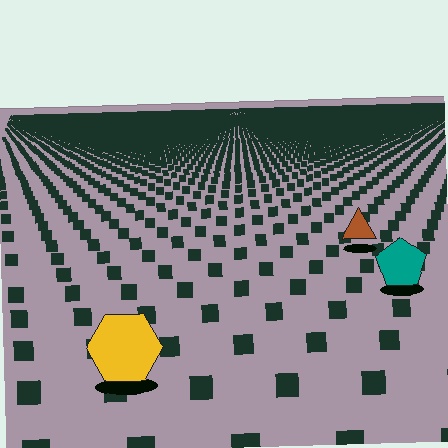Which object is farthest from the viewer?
The brown triangle is farthest from the viewer. It appears smaller and the ground texture around it is denser.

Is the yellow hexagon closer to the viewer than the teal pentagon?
Yes. The yellow hexagon is closer — you can tell from the texture gradient: the ground texture is coarser near it.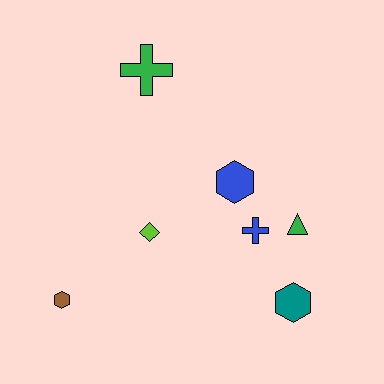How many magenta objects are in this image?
There are no magenta objects.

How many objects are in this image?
There are 7 objects.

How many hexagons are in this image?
There are 3 hexagons.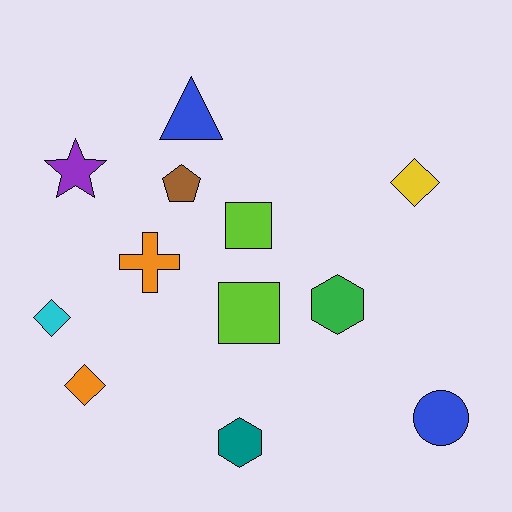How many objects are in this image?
There are 12 objects.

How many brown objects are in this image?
There is 1 brown object.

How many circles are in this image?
There is 1 circle.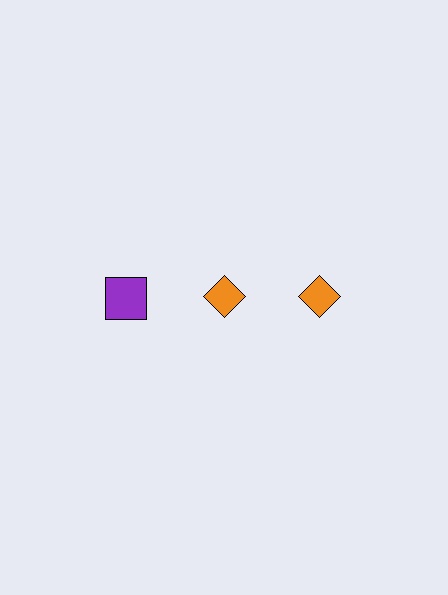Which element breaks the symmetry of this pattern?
The purple square in the top row, leftmost column breaks the symmetry. All other shapes are orange diamonds.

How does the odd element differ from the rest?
It differs in both color (purple instead of orange) and shape (square instead of diamond).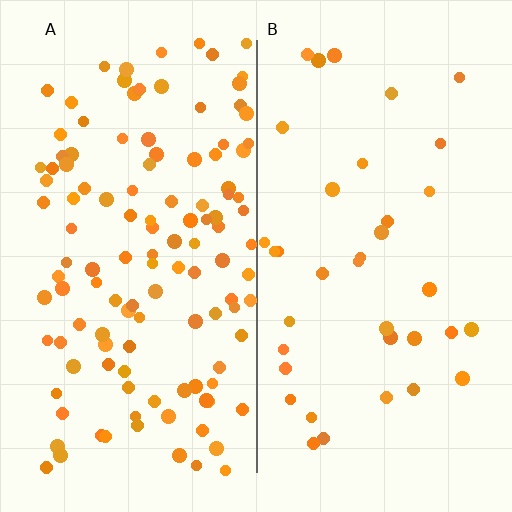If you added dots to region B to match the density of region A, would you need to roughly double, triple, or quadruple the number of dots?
Approximately triple.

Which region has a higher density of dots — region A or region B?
A (the left).